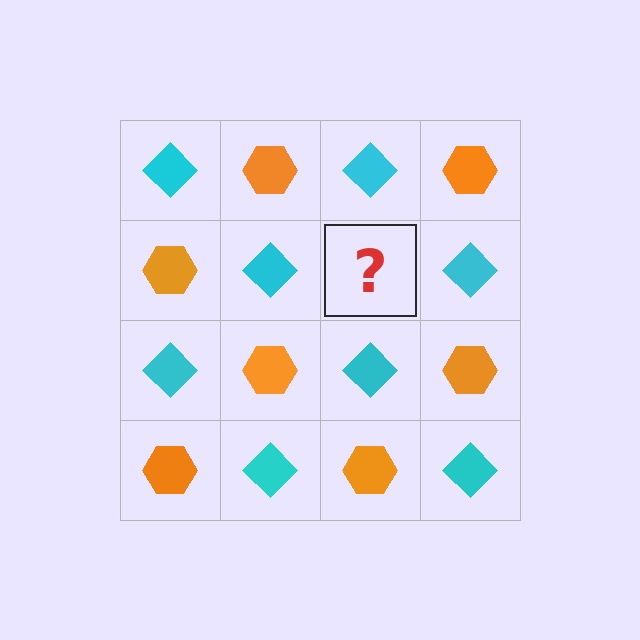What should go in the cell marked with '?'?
The missing cell should contain an orange hexagon.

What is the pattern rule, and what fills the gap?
The rule is that it alternates cyan diamond and orange hexagon in a checkerboard pattern. The gap should be filled with an orange hexagon.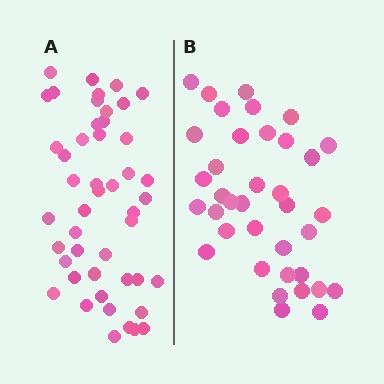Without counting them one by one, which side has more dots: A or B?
Region A (the left region) has more dots.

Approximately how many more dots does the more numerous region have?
Region A has roughly 10 or so more dots than region B.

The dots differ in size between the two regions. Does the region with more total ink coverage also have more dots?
No. Region B has more total ink coverage because its dots are larger, but region A actually contains more individual dots. Total area can be misleading — the number of items is what matters here.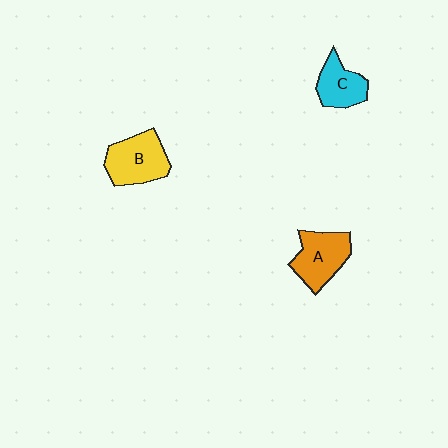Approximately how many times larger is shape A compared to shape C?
Approximately 1.3 times.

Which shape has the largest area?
Shape B (yellow).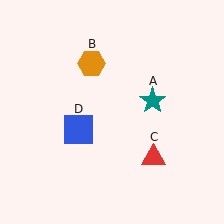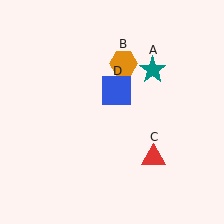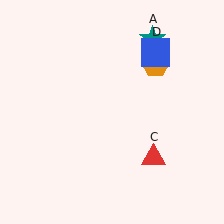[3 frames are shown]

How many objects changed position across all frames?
3 objects changed position: teal star (object A), orange hexagon (object B), blue square (object D).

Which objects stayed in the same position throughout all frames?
Red triangle (object C) remained stationary.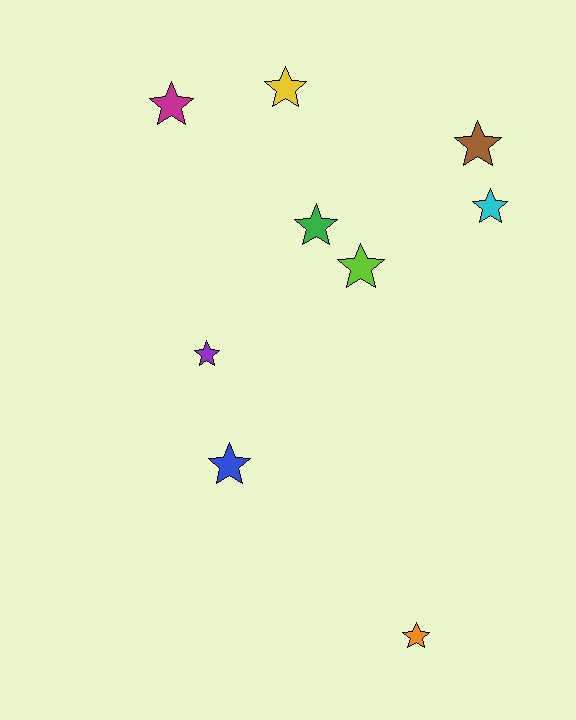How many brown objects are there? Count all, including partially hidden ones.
There is 1 brown object.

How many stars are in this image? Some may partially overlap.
There are 9 stars.